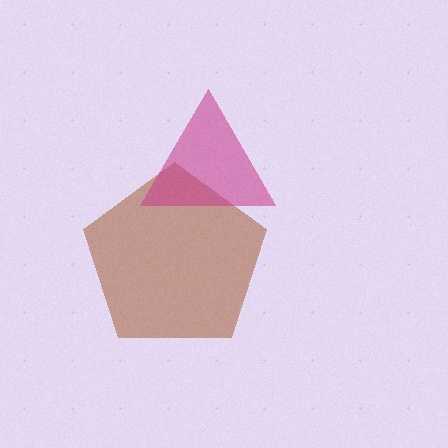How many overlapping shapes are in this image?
There are 2 overlapping shapes in the image.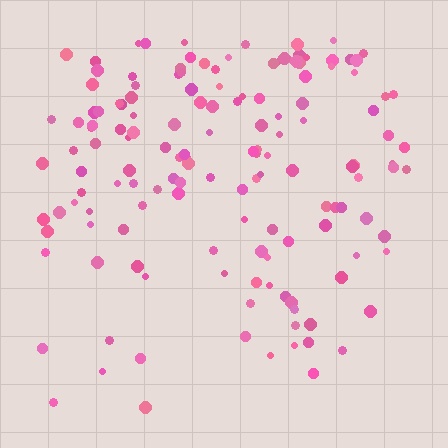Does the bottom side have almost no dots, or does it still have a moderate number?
Still a moderate number, just noticeably fewer than the top.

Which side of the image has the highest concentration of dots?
The top.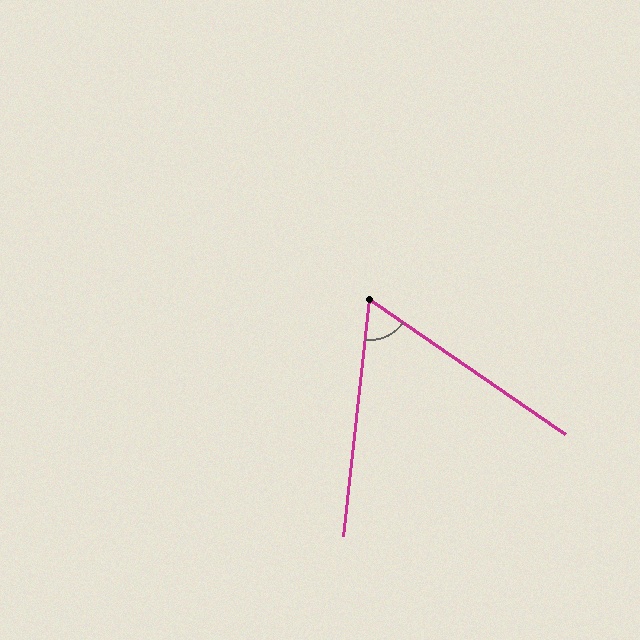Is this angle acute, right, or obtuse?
It is acute.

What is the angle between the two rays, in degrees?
Approximately 62 degrees.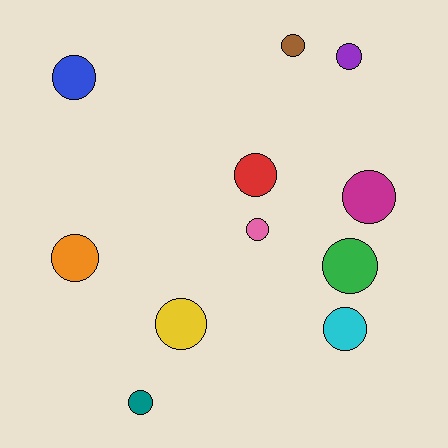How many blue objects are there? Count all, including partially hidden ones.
There is 1 blue object.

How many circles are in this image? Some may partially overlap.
There are 11 circles.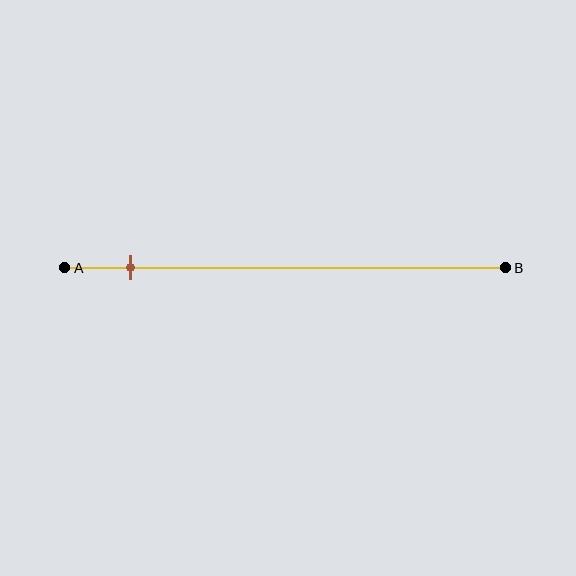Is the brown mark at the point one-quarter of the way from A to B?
No, the mark is at about 15% from A, not at the 25% one-quarter point.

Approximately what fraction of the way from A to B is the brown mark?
The brown mark is approximately 15% of the way from A to B.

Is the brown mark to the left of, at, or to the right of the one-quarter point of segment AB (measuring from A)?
The brown mark is to the left of the one-quarter point of segment AB.